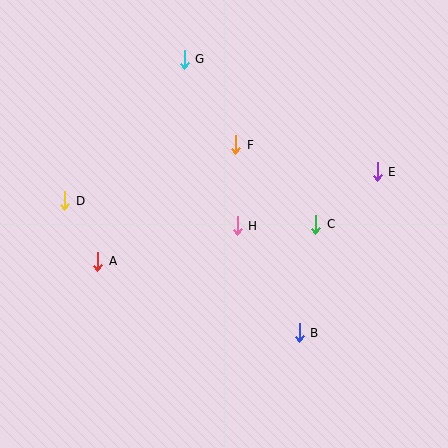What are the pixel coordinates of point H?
Point H is at (237, 226).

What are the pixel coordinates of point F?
Point F is at (236, 145).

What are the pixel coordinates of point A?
Point A is at (98, 261).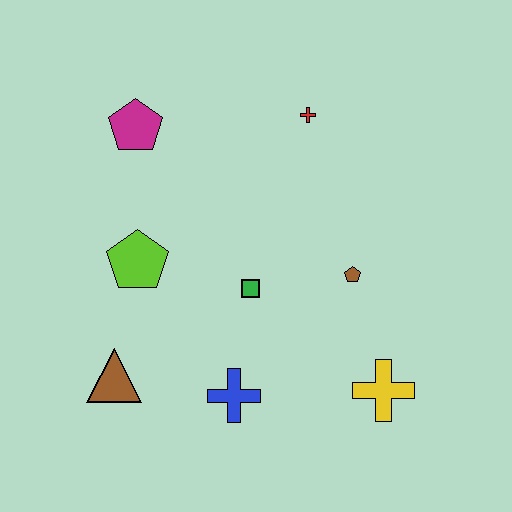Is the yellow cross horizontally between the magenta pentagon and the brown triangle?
No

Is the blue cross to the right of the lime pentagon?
Yes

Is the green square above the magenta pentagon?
No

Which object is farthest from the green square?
The magenta pentagon is farthest from the green square.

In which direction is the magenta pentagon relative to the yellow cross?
The magenta pentagon is above the yellow cross.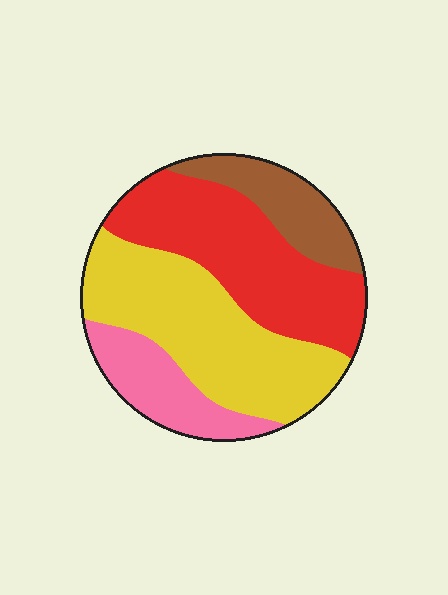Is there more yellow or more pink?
Yellow.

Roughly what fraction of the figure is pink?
Pink covers around 15% of the figure.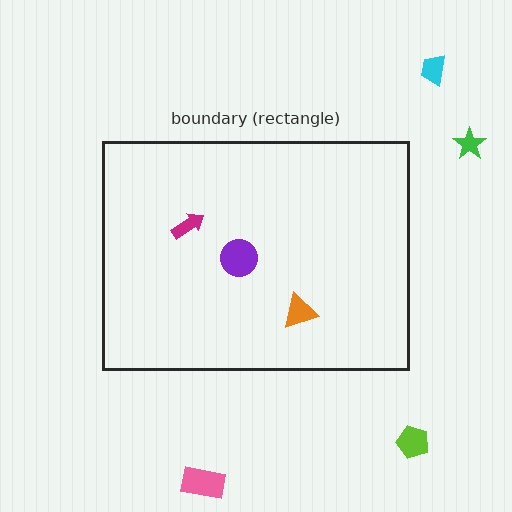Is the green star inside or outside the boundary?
Outside.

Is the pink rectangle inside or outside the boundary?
Outside.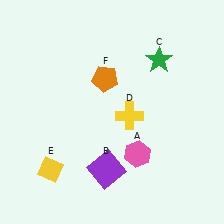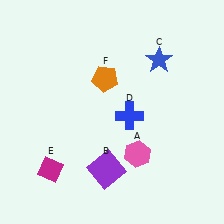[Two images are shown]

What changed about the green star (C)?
In Image 1, C is green. In Image 2, it changed to blue.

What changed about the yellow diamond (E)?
In Image 1, E is yellow. In Image 2, it changed to magenta.